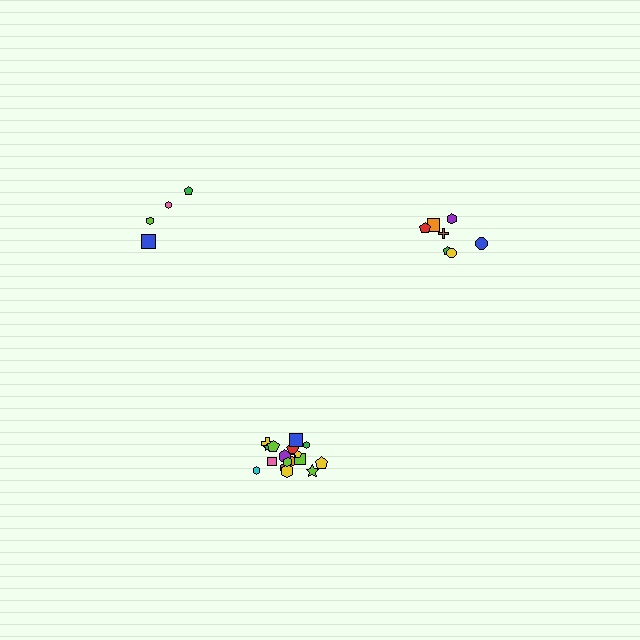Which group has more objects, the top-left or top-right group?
The top-right group.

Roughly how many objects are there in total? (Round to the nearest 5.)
Roughly 30 objects in total.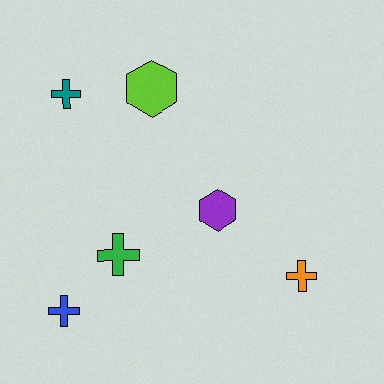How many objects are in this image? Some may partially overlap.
There are 6 objects.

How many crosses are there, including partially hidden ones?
There are 4 crosses.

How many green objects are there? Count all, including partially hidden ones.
There is 1 green object.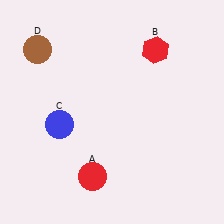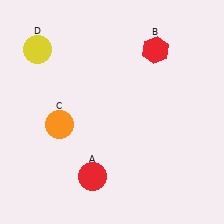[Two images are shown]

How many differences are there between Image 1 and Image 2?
There are 2 differences between the two images.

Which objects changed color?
C changed from blue to orange. D changed from brown to yellow.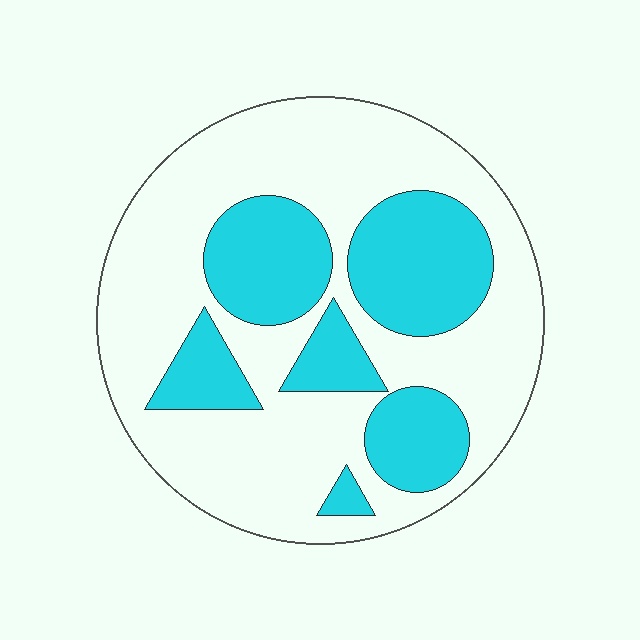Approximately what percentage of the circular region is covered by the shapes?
Approximately 35%.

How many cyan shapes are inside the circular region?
6.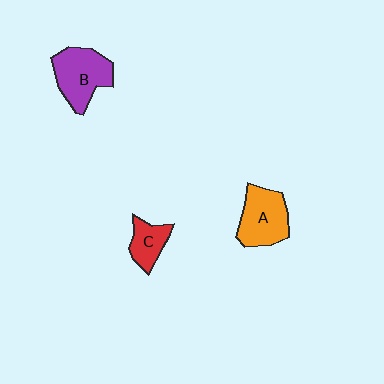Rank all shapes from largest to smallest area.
From largest to smallest: B (purple), A (orange), C (red).